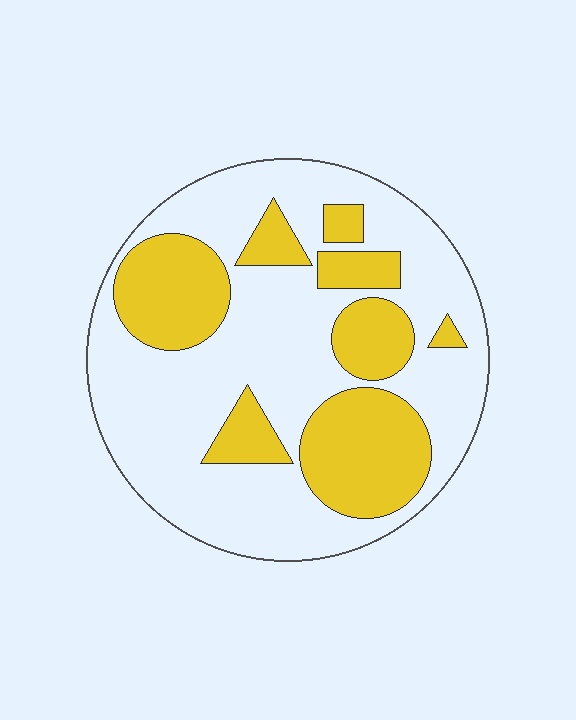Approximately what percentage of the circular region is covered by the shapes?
Approximately 35%.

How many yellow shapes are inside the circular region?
8.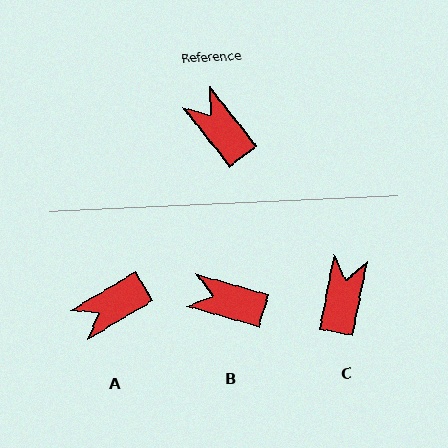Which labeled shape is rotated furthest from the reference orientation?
A, about 82 degrees away.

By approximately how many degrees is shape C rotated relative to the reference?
Approximately 49 degrees clockwise.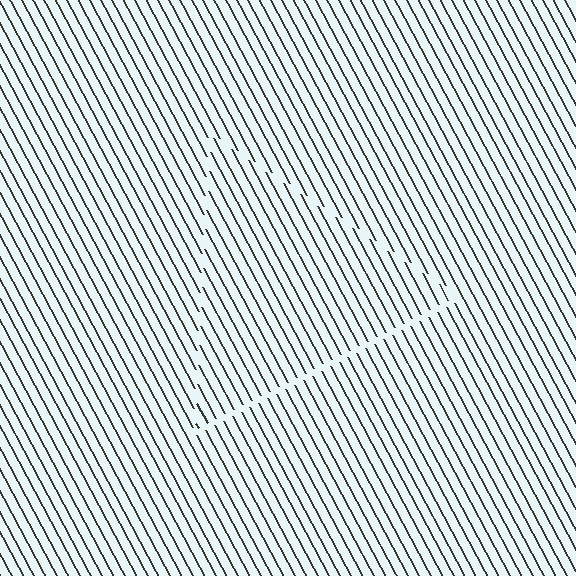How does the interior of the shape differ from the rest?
The interior of the shape contains the same grating, shifted by half a period — the contour is defined by the phase discontinuity where line-ends from the inner and outer gratings abut.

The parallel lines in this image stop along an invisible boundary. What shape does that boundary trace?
An illusory triangle. The interior of the shape contains the same grating, shifted by half a period — the contour is defined by the phase discontinuity where line-ends from the inner and outer gratings abut.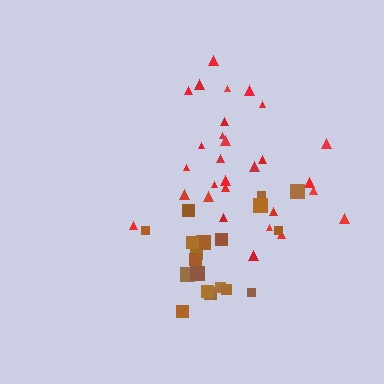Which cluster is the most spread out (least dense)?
Red.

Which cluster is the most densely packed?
Brown.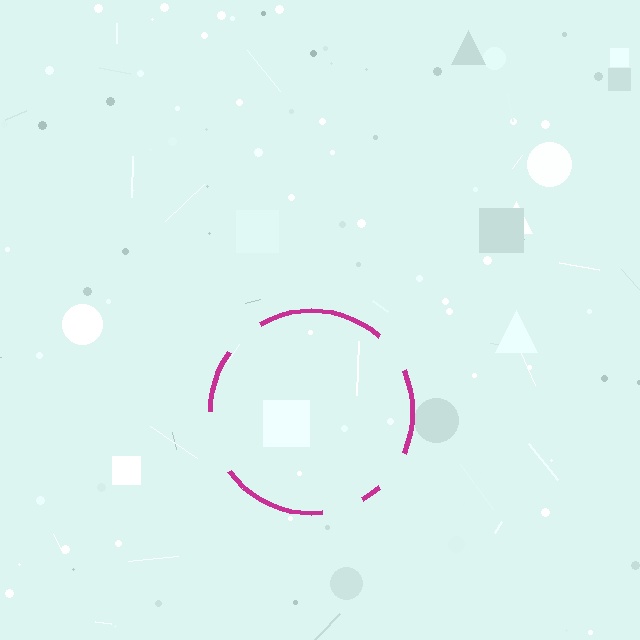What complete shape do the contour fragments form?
The contour fragments form a circle.